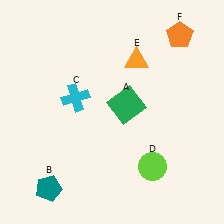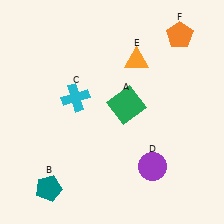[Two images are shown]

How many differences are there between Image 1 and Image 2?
There is 1 difference between the two images.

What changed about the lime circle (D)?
In Image 1, D is lime. In Image 2, it changed to purple.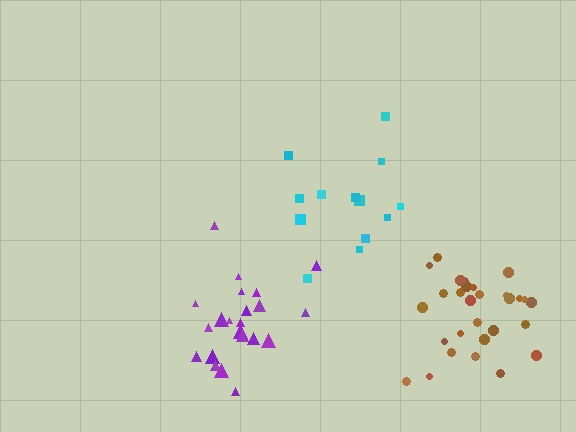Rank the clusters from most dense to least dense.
brown, purple, cyan.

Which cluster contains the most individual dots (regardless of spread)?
Brown (29).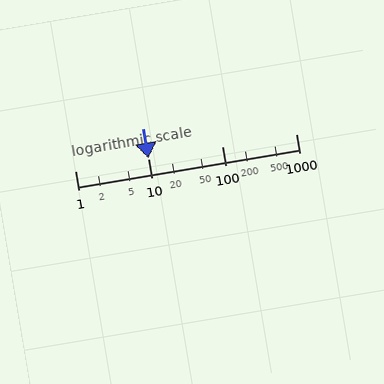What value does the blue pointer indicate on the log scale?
The pointer indicates approximately 10.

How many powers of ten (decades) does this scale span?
The scale spans 3 decades, from 1 to 1000.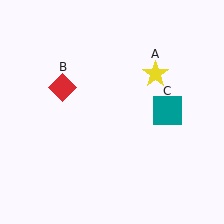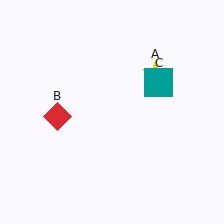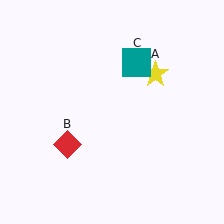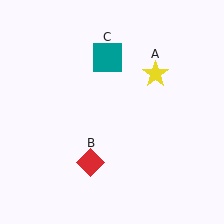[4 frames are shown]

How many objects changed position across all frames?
2 objects changed position: red diamond (object B), teal square (object C).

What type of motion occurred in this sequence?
The red diamond (object B), teal square (object C) rotated counterclockwise around the center of the scene.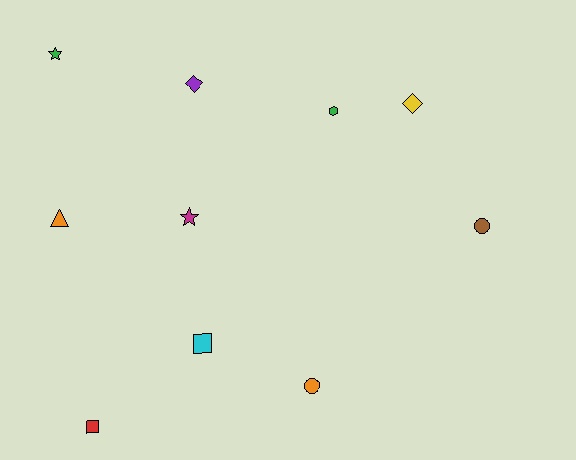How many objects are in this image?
There are 10 objects.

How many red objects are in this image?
There is 1 red object.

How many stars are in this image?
There are 2 stars.